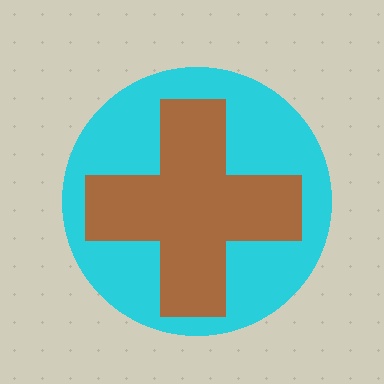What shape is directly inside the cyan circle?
The brown cross.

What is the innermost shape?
The brown cross.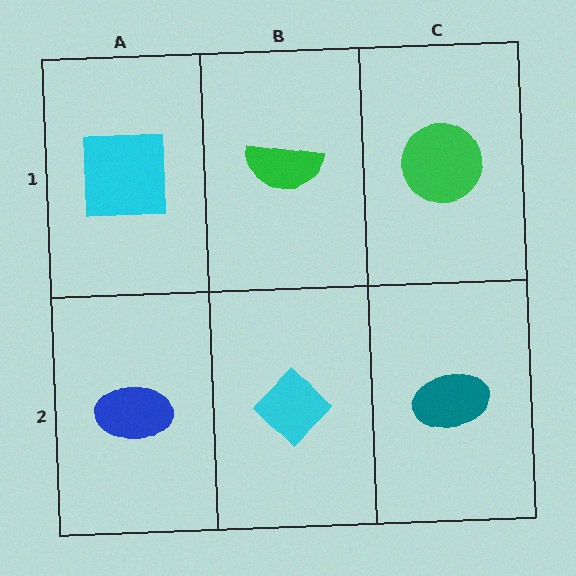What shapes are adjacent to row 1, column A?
A blue ellipse (row 2, column A), a green semicircle (row 1, column B).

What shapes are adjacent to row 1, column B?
A cyan diamond (row 2, column B), a cyan square (row 1, column A), a green circle (row 1, column C).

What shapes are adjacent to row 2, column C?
A green circle (row 1, column C), a cyan diamond (row 2, column B).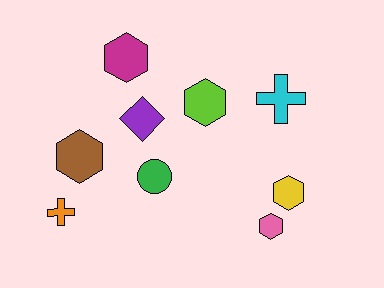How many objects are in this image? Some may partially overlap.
There are 9 objects.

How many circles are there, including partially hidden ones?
There is 1 circle.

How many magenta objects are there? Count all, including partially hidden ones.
There is 1 magenta object.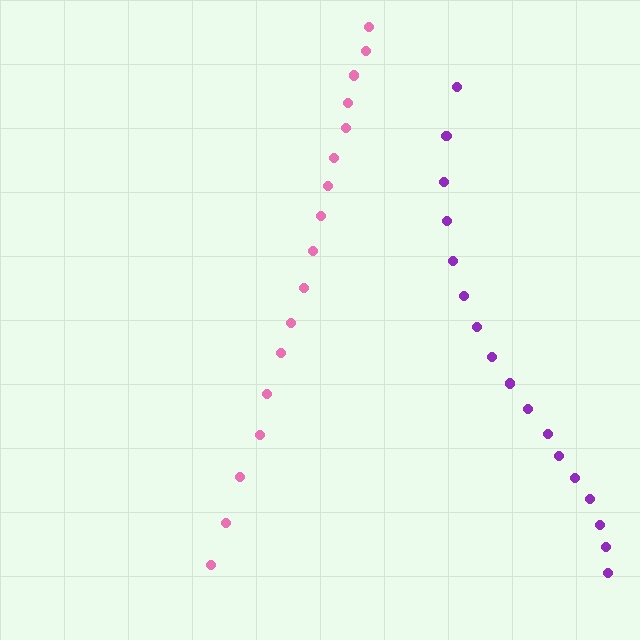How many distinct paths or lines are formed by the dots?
There are 2 distinct paths.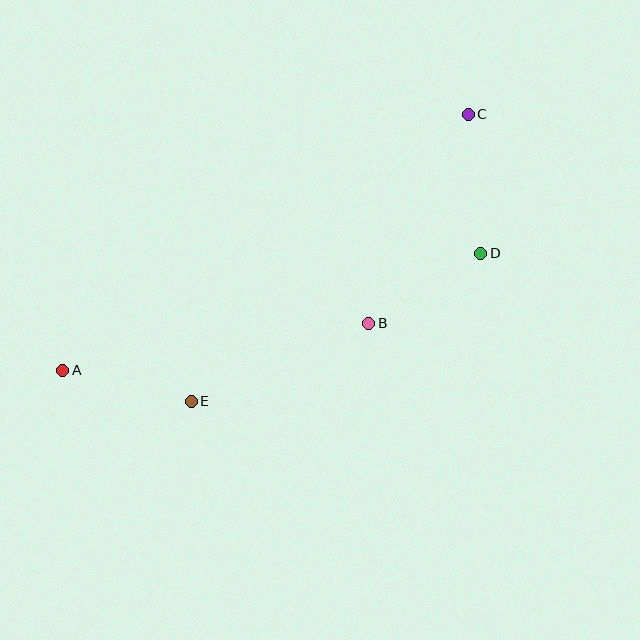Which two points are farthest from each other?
Points A and C are farthest from each other.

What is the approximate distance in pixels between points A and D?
The distance between A and D is approximately 435 pixels.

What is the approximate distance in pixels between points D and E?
The distance between D and E is approximately 325 pixels.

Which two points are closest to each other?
Points B and D are closest to each other.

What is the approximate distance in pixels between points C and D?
The distance between C and D is approximately 140 pixels.